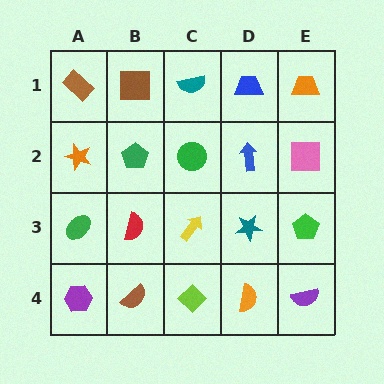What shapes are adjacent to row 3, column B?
A green pentagon (row 2, column B), a brown semicircle (row 4, column B), a green ellipse (row 3, column A), a yellow arrow (row 3, column C).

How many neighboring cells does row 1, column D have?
3.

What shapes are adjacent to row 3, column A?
An orange star (row 2, column A), a purple hexagon (row 4, column A), a red semicircle (row 3, column B).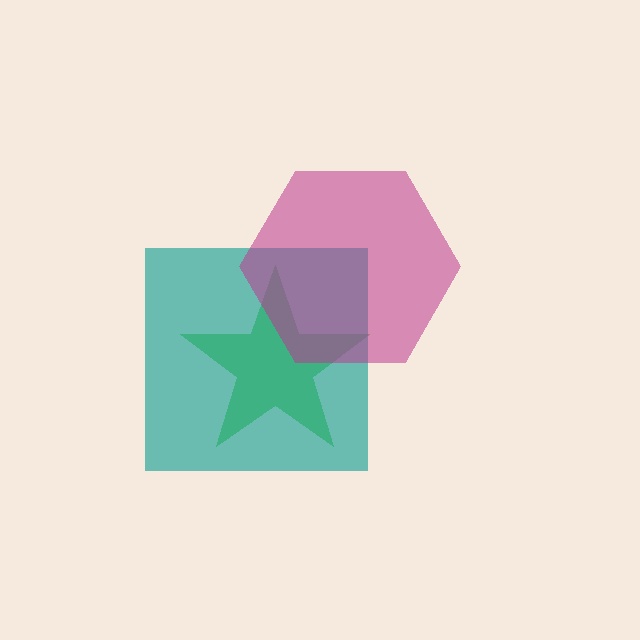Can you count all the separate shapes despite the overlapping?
Yes, there are 3 separate shapes.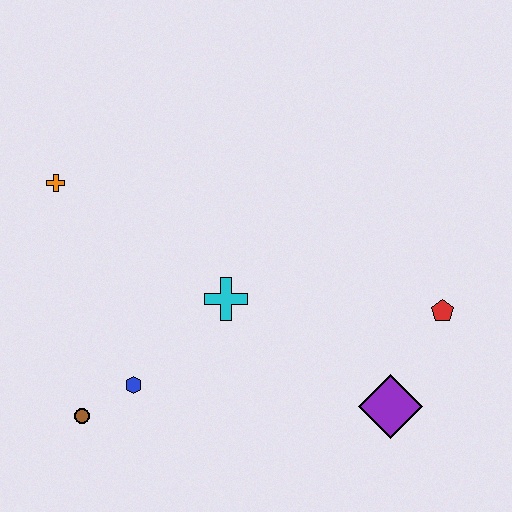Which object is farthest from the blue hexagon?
The red pentagon is farthest from the blue hexagon.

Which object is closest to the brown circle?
The blue hexagon is closest to the brown circle.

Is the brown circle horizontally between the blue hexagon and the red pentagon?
No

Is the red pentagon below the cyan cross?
Yes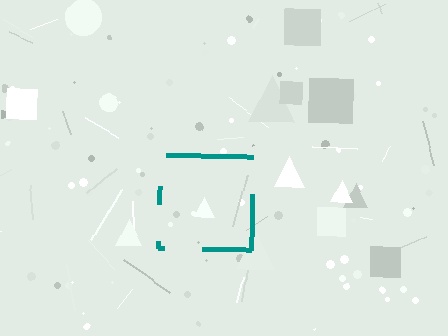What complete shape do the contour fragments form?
The contour fragments form a square.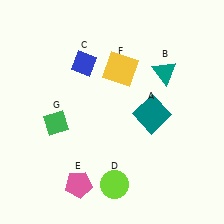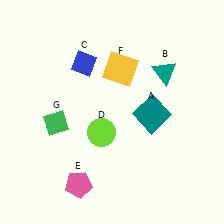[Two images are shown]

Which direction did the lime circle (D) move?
The lime circle (D) moved up.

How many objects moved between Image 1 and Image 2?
1 object moved between the two images.